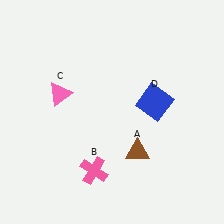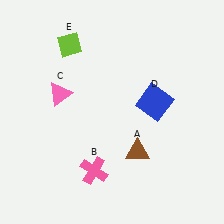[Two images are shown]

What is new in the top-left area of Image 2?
A lime diamond (E) was added in the top-left area of Image 2.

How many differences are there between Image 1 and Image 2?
There is 1 difference between the two images.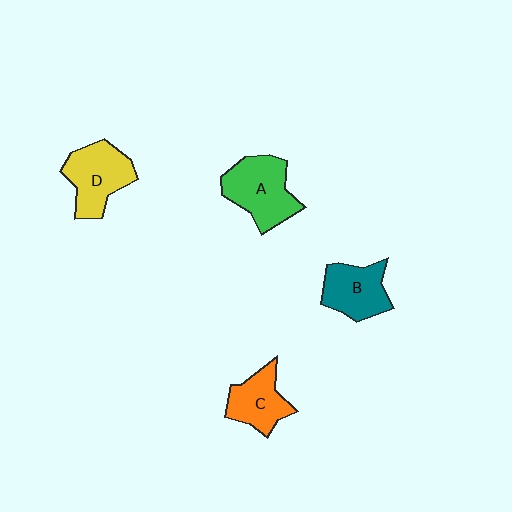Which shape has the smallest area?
Shape C (orange).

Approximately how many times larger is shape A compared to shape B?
Approximately 1.2 times.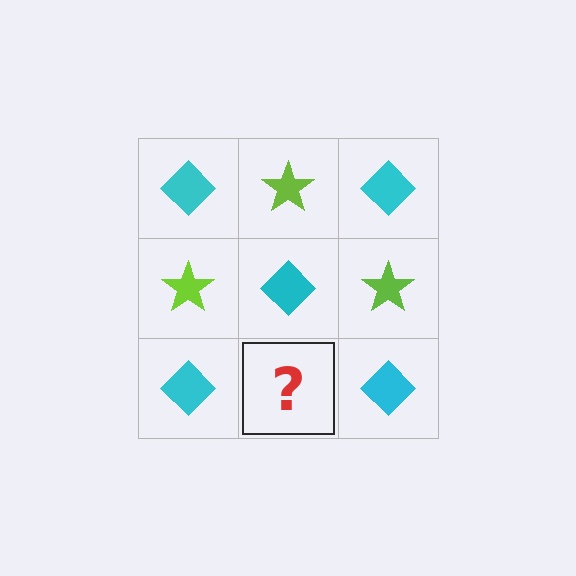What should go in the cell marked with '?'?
The missing cell should contain a lime star.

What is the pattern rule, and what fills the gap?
The rule is that it alternates cyan diamond and lime star in a checkerboard pattern. The gap should be filled with a lime star.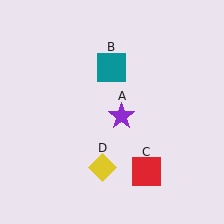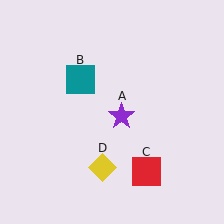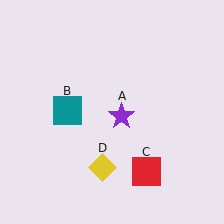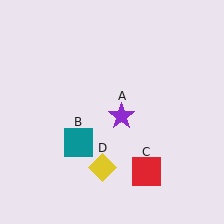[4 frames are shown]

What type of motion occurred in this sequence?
The teal square (object B) rotated counterclockwise around the center of the scene.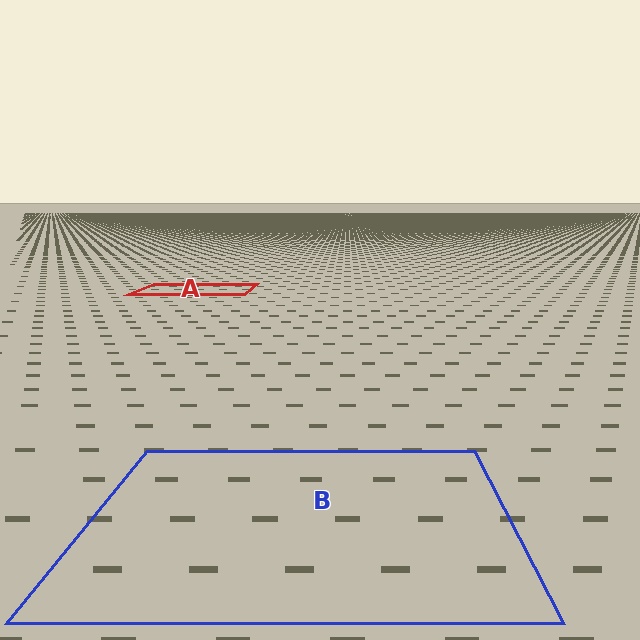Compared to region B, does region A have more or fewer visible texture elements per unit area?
Region A has more texture elements per unit area — they are packed more densely because it is farther away.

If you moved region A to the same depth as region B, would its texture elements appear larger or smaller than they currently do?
They would appear larger. At a closer depth, the same texture elements are projected at a bigger on-screen size.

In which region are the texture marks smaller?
The texture marks are smaller in region A, because it is farther away.